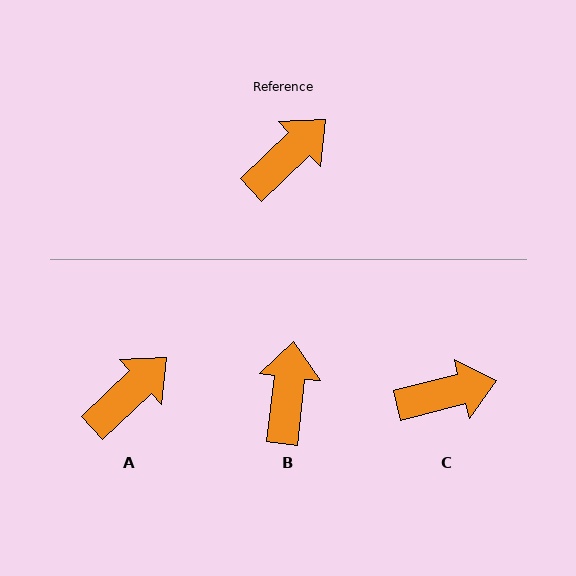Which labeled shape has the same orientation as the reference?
A.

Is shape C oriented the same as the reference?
No, it is off by about 29 degrees.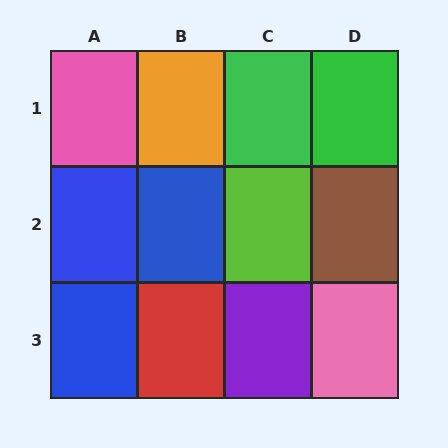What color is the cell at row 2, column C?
Lime.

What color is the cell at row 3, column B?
Red.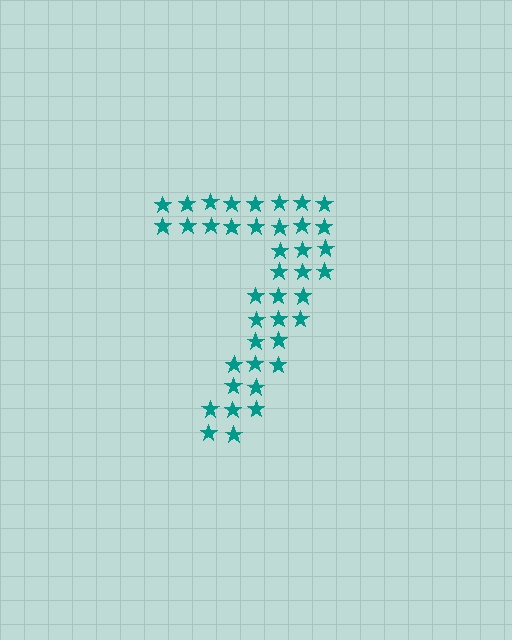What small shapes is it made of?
It is made of small stars.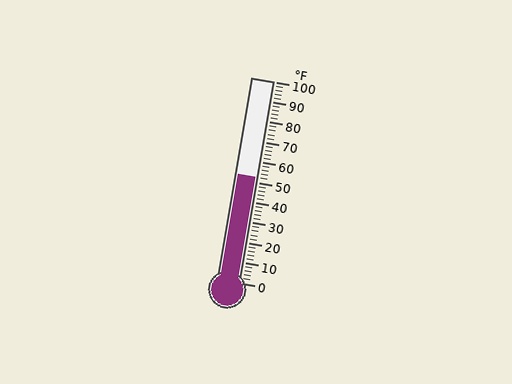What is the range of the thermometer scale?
The thermometer scale ranges from 0°F to 100°F.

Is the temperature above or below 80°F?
The temperature is below 80°F.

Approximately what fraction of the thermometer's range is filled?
The thermometer is filled to approximately 50% of its range.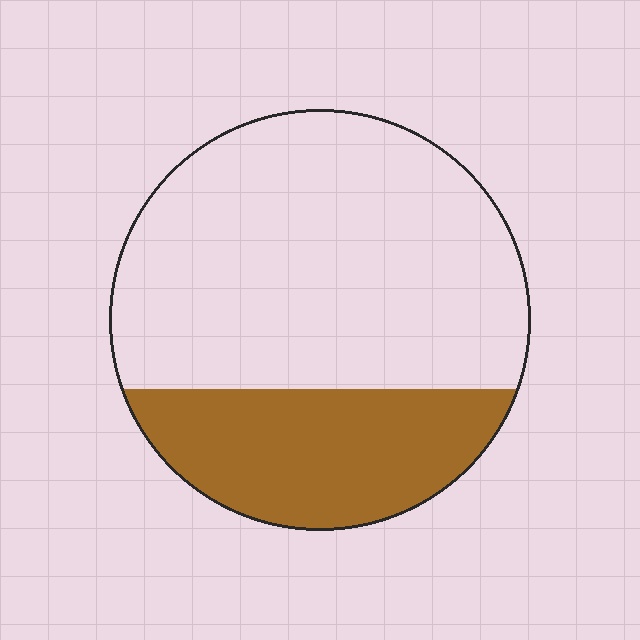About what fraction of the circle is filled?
About one third (1/3).